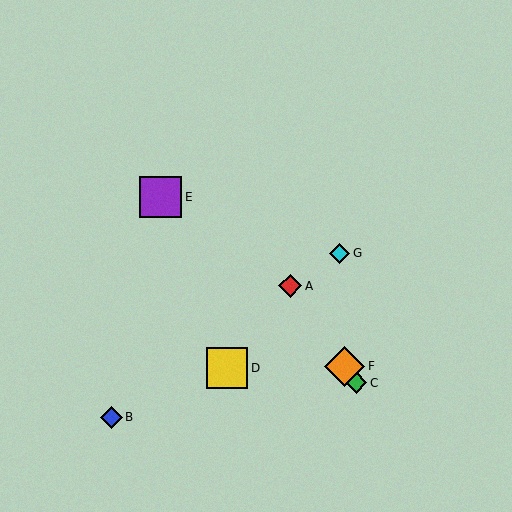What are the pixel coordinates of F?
Object F is at (345, 366).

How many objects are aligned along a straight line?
3 objects (A, C, F) are aligned along a straight line.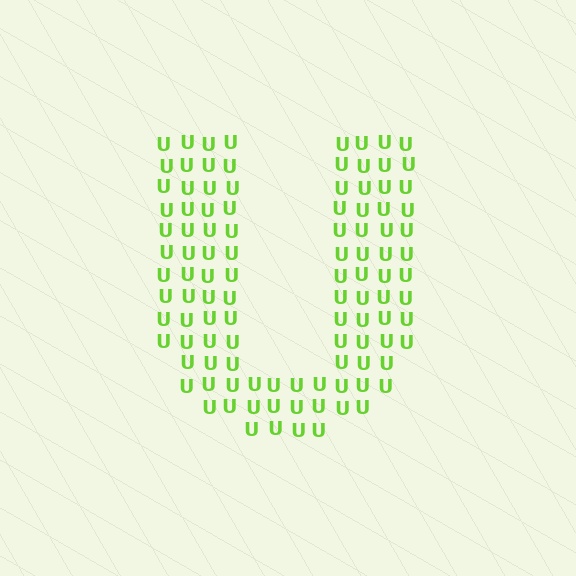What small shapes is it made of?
It is made of small letter U's.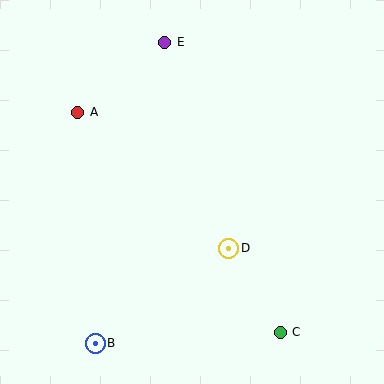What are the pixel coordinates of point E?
Point E is at (165, 42).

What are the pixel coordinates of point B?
Point B is at (95, 343).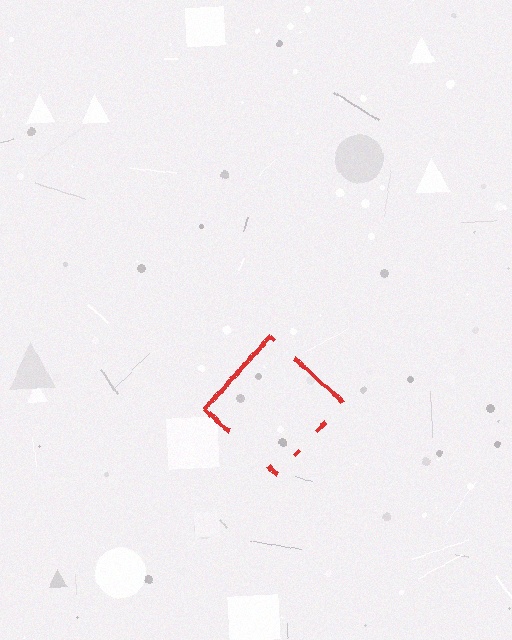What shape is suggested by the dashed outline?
The dashed outline suggests a diamond.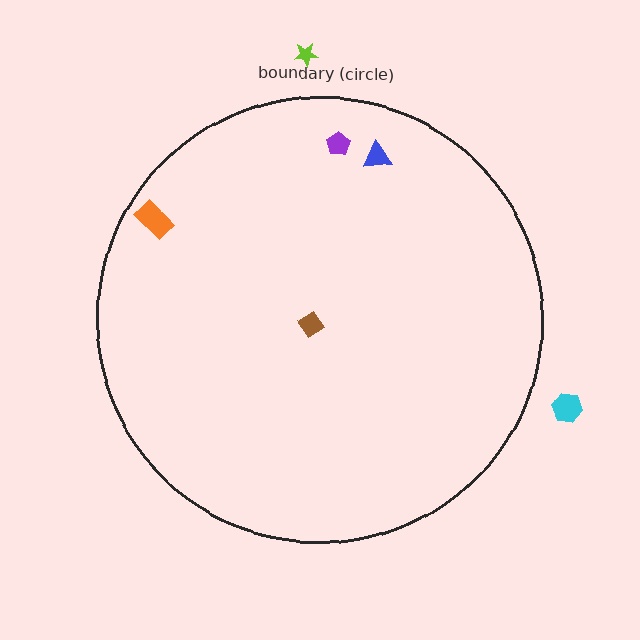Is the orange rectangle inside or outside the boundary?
Inside.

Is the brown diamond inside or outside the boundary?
Inside.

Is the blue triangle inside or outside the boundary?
Inside.